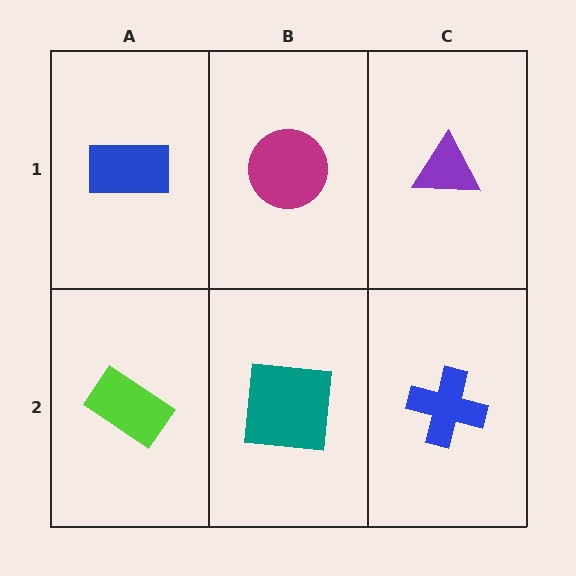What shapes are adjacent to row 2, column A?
A blue rectangle (row 1, column A), a teal square (row 2, column B).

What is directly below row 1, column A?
A lime rectangle.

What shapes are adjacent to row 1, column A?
A lime rectangle (row 2, column A), a magenta circle (row 1, column B).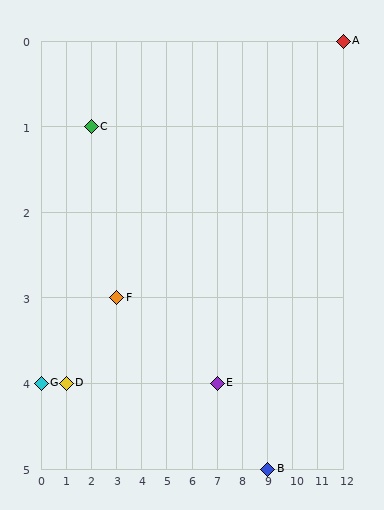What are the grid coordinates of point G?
Point G is at grid coordinates (0, 4).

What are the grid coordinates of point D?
Point D is at grid coordinates (1, 4).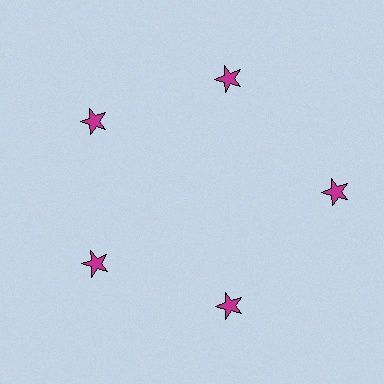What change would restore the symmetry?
The symmetry would be restored by moving it inward, back onto the ring so that all 5 stars sit at equal angles and equal distance from the center.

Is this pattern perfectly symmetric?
No. The 5 magenta stars are arranged in a ring, but one element near the 3 o'clock position is pushed outward from the center, breaking the 5-fold rotational symmetry.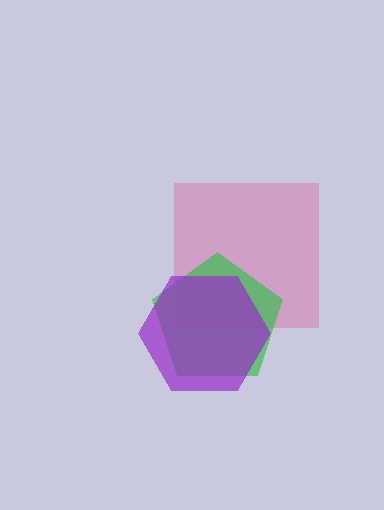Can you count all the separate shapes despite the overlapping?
Yes, there are 3 separate shapes.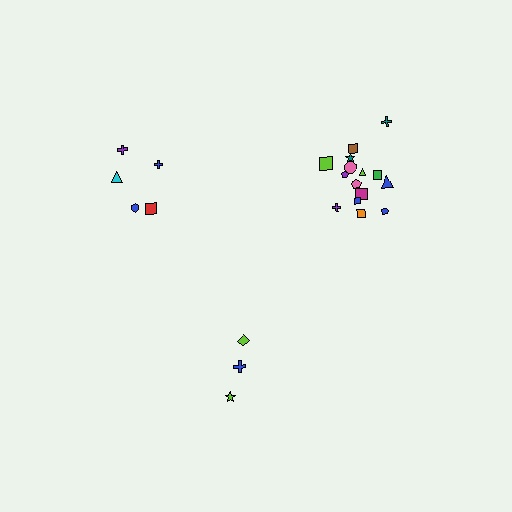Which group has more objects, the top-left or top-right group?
The top-right group.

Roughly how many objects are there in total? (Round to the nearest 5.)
Roughly 25 objects in total.